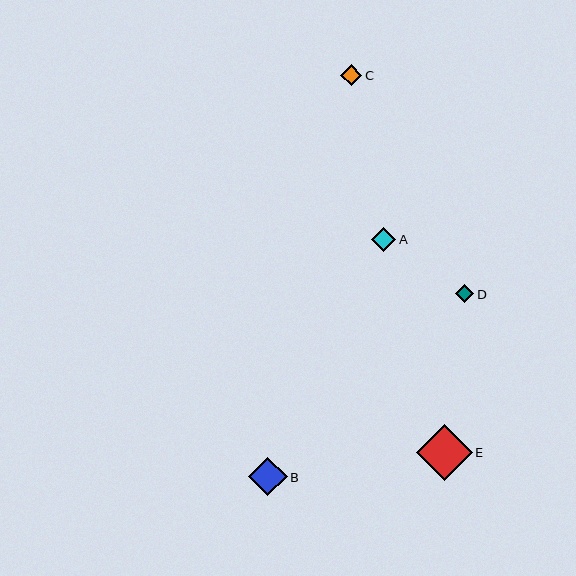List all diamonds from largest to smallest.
From largest to smallest: E, B, A, C, D.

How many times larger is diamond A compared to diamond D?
Diamond A is approximately 1.3 times the size of diamond D.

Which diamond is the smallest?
Diamond D is the smallest with a size of approximately 19 pixels.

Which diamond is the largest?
Diamond E is the largest with a size of approximately 56 pixels.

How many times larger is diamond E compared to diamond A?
Diamond E is approximately 2.3 times the size of diamond A.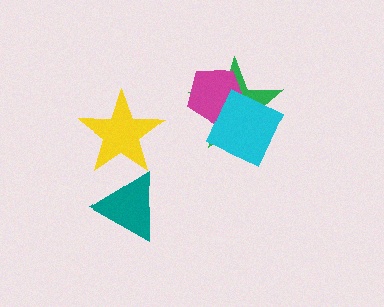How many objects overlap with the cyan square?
2 objects overlap with the cyan square.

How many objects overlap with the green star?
2 objects overlap with the green star.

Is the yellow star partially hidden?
No, no other shape covers it.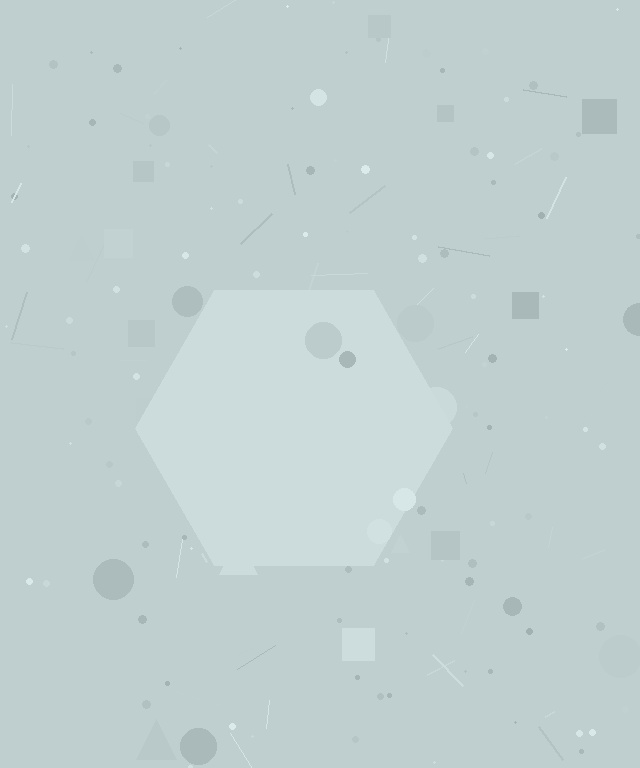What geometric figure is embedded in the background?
A hexagon is embedded in the background.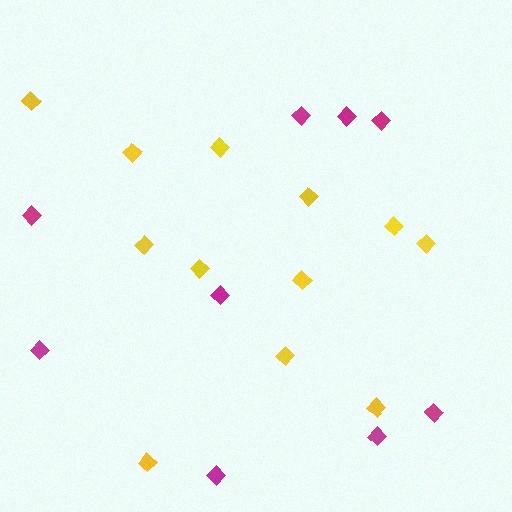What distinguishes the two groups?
There are 2 groups: one group of yellow diamonds (12) and one group of magenta diamonds (9).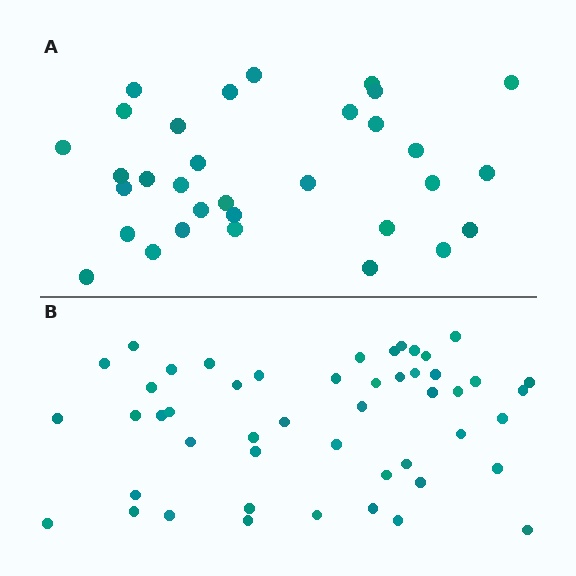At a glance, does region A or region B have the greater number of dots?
Region B (the bottom region) has more dots.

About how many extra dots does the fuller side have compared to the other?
Region B has approximately 15 more dots than region A.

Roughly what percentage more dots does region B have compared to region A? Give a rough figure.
About 55% more.